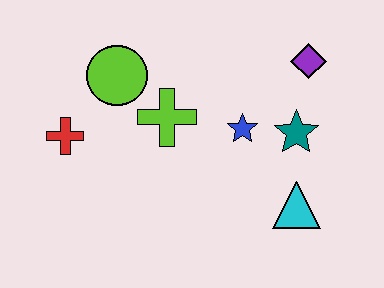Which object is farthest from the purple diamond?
The red cross is farthest from the purple diamond.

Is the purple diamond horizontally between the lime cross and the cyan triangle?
No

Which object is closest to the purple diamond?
The teal star is closest to the purple diamond.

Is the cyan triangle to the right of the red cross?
Yes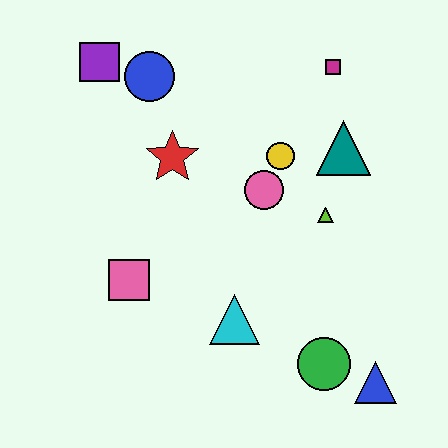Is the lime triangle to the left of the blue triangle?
Yes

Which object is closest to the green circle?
The blue triangle is closest to the green circle.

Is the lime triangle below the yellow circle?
Yes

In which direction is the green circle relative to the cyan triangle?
The green circle is to the right of the cyan triangle.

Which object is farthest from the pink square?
The magenta square is farthest from the pink square.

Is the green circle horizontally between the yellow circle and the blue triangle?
Yes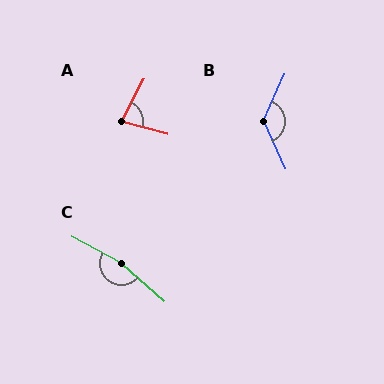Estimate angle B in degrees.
Approximately 131 degrees.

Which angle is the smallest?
A, at approximately 77 degrees.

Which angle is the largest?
C, at approximately 167 degrees.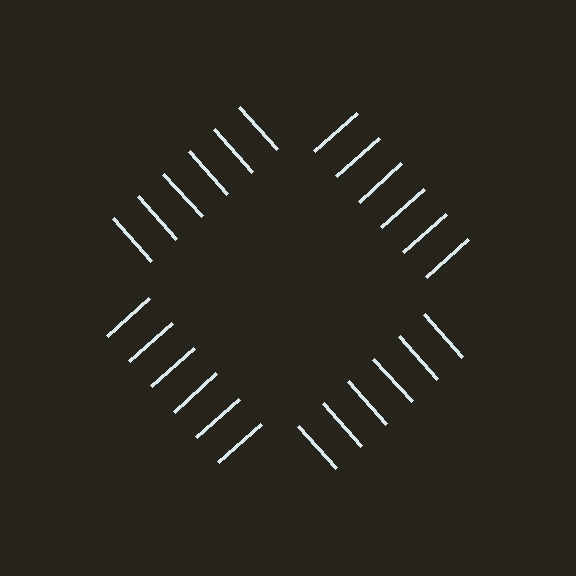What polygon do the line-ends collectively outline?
An illusory square — the line segments terminate on its edges but no continuous stroke is drawn.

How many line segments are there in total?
24 — 6 along each of the 4 edges.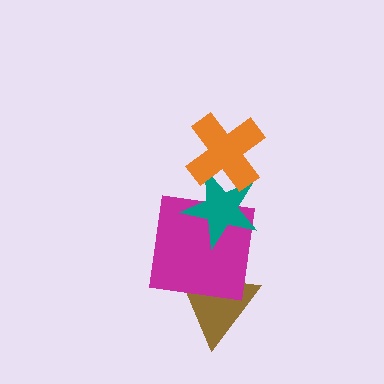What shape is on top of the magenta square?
The teal star is on top of the magenta square.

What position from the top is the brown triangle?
The brown triangle is 4th from the top.